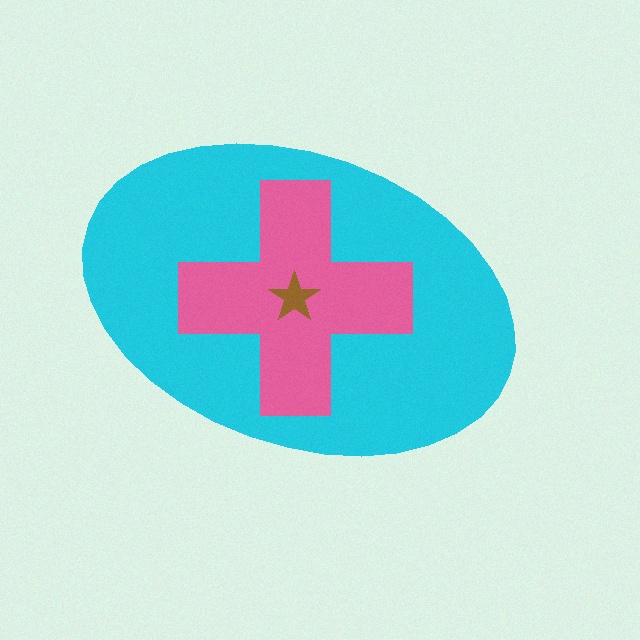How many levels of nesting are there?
3.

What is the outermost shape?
The cyan ellipse.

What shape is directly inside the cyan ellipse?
The pink cross.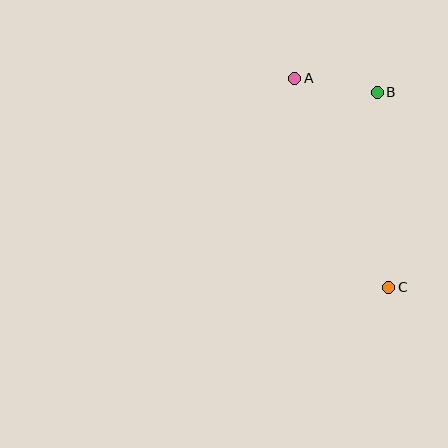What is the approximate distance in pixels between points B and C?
The distance between B and C is approximately 196 pixels.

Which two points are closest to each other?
Points A and B are closest to each other.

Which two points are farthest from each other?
Points A and C are farthest from each other.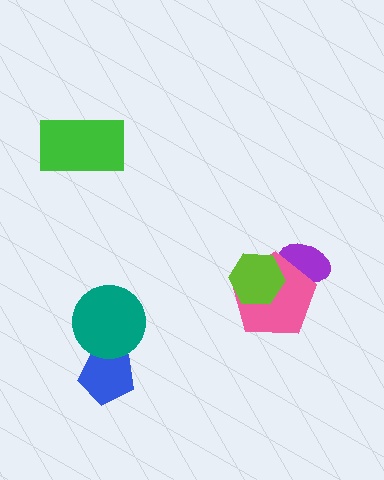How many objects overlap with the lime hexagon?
1 object overlaps with the lime hexagon.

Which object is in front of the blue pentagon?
The teal circle is in front of the blue pentagon.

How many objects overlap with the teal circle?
1 object overlaps with the teal circle.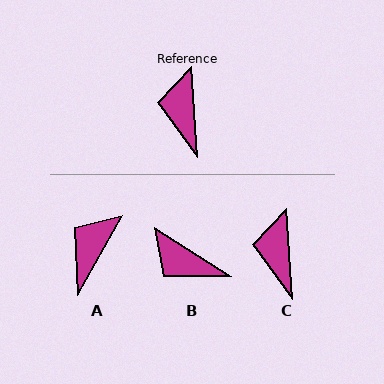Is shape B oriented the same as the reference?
No, it is off by about 54 degrees.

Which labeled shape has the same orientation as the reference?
C.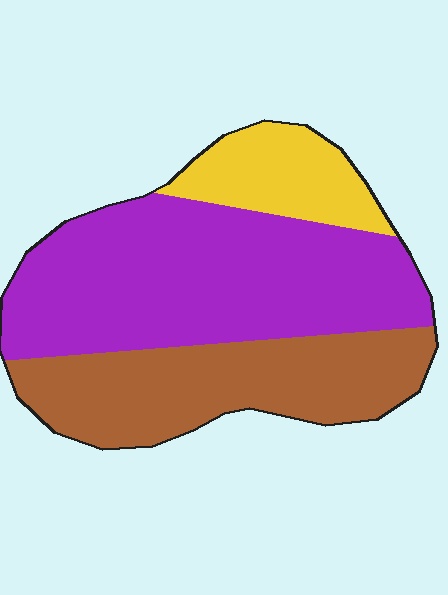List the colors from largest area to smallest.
From largest to smallest: purple, brown, yellow.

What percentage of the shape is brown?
Brown covers about 35% of the shape.